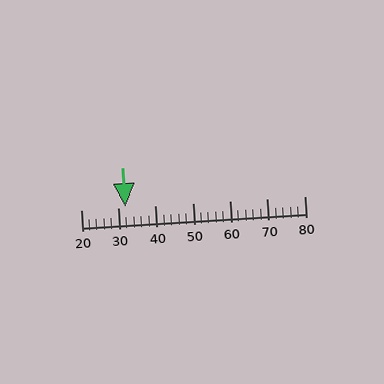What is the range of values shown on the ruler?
The ruler shows values from 20 to 80.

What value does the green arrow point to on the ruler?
The green arrow points to approximately 32.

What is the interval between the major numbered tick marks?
The major tick marks are spaced 10 units apart.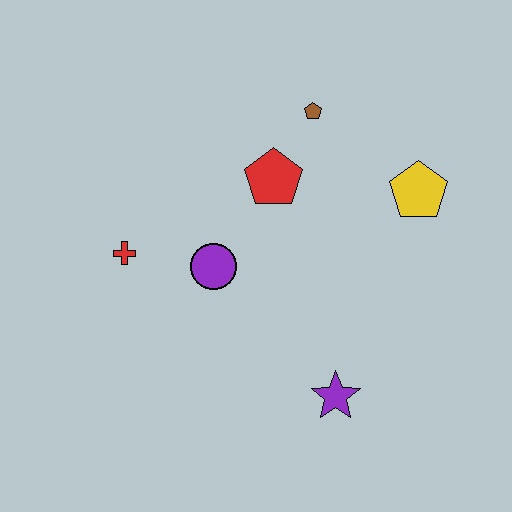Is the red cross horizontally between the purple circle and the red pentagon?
No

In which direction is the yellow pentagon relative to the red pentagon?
The yellow pentagon is to the right of the red pentagon.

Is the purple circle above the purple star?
Yes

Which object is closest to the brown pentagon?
The red pentagon is closest to the brown pentagon.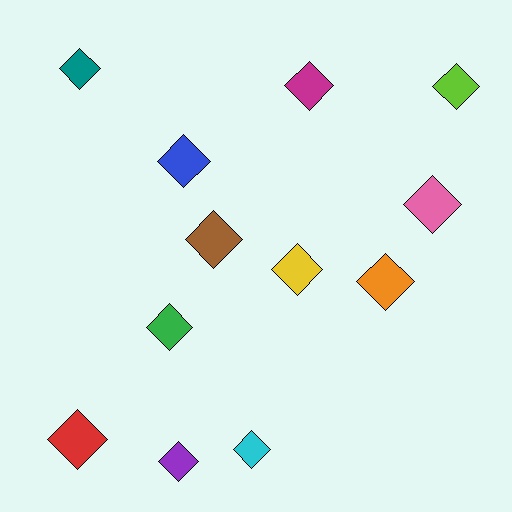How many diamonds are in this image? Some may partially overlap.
There are 12 diamonds.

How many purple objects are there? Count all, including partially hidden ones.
There is 1 purple object.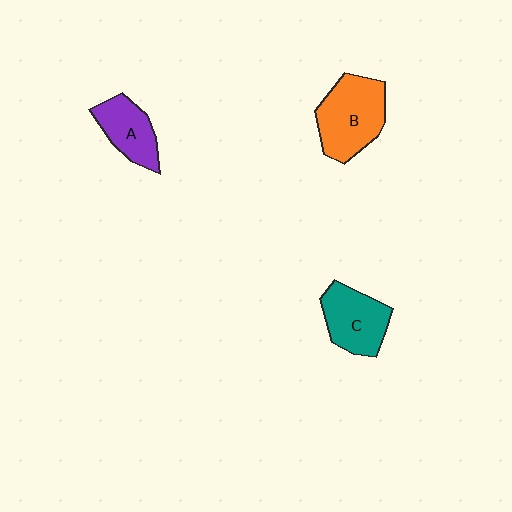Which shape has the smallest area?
Shape A (purple).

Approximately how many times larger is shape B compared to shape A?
Approximately 1.5 times.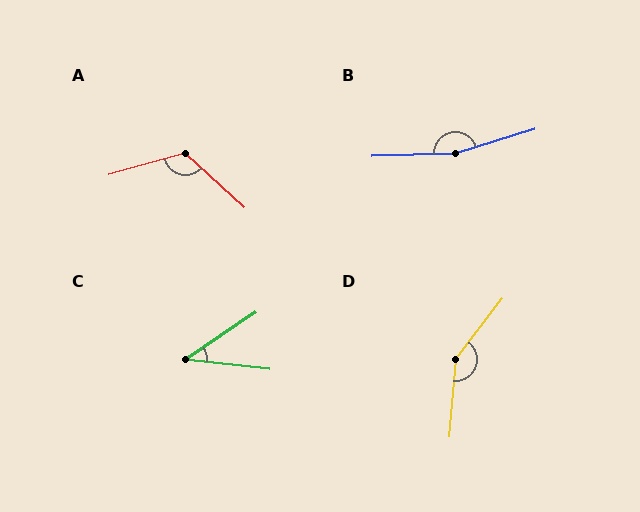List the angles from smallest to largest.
C (40°), A (122°), D (148°), B (164°).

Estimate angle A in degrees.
Approximately 122 degrees.